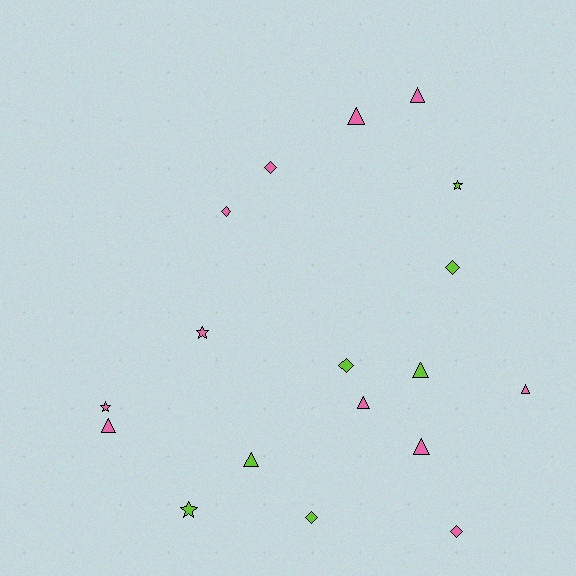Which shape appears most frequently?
Triangle, with 8 objects.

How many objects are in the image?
There are 18 objects.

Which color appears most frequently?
Pink, with 11 objects.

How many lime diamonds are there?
There are 3 lime diamonds.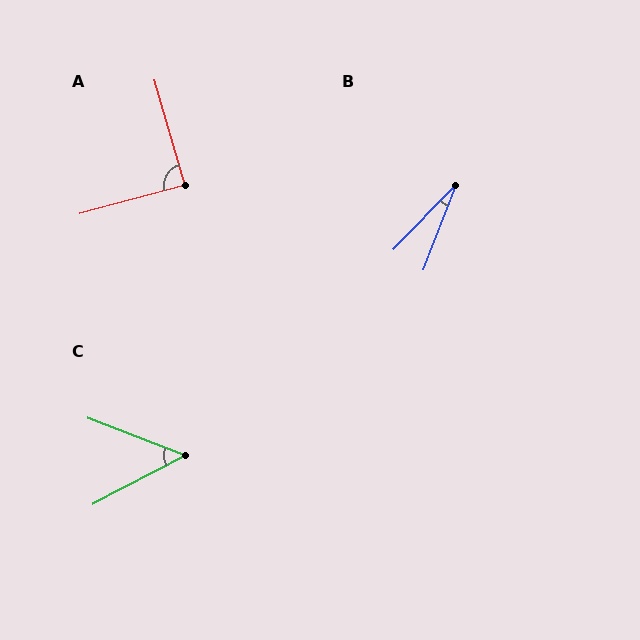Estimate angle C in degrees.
Approximately 49 degrees.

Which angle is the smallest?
B, at approximately 23 degrees.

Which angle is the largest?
A, at approximately 89 degrees.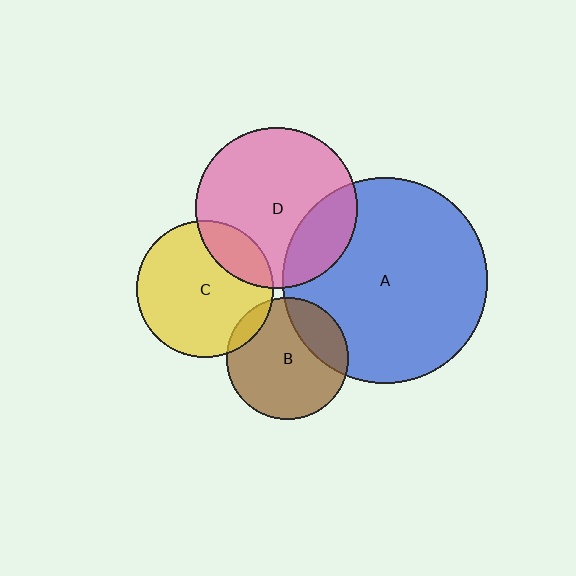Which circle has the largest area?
Circle A (blue).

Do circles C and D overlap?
Yes.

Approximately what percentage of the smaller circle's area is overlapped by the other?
Approximately 20%.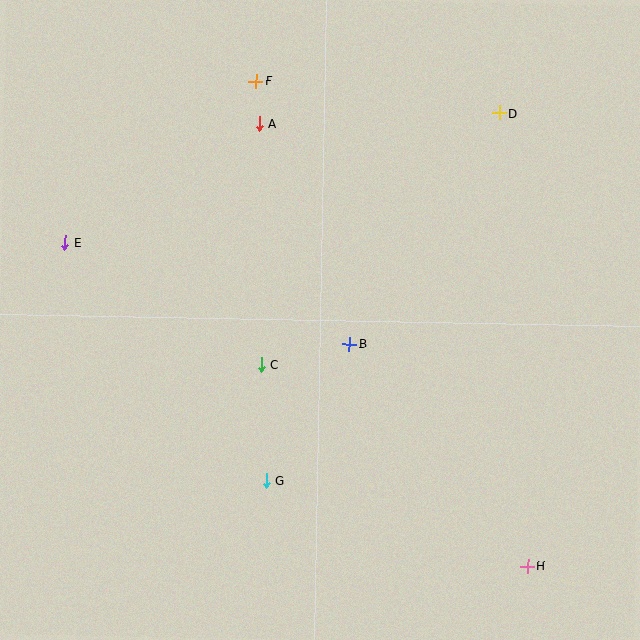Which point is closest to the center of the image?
Point B at (350, 344) is closest to the center.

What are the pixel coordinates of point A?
Point A is at (259, 124).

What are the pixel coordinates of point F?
Point F is at (256, 81).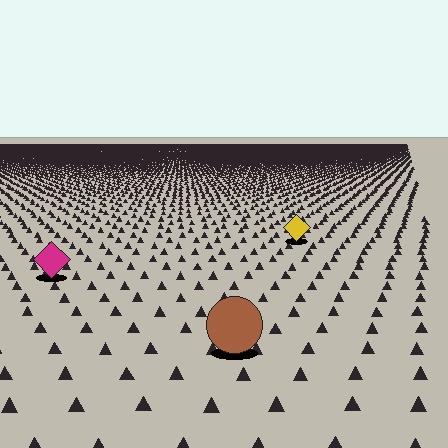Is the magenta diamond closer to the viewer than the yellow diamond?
Yes. The magenta diamond is closer — you can tell from the texture gradient: the ground texture is coarser near it.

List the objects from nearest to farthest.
From nearest to farthest: the brown circle, the magenta diamond, the yellow diamond.